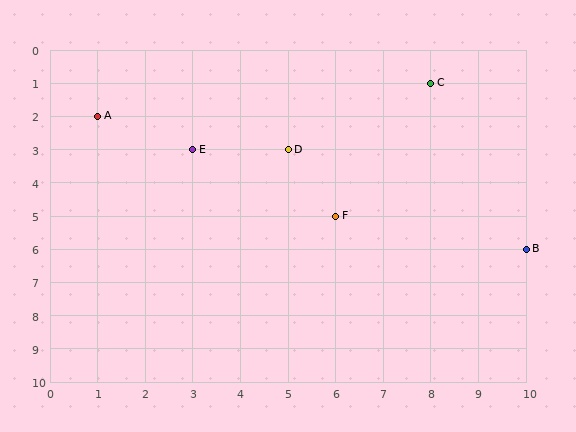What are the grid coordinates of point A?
Point A is at grid coordinates (1, 2).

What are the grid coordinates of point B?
Point B is at grid coordinates (10, 6).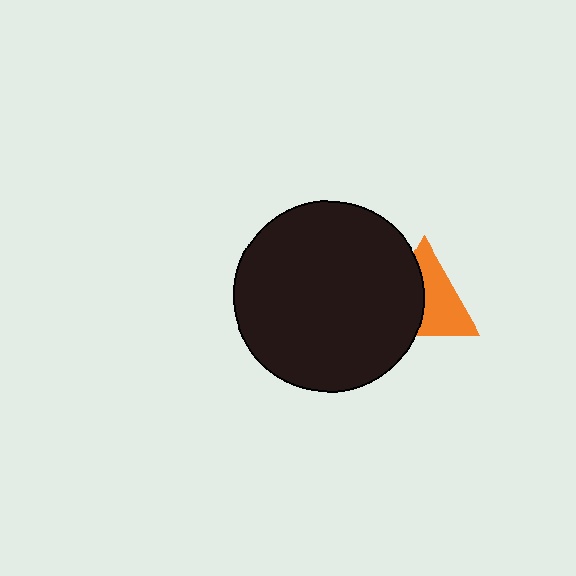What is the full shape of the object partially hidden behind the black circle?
The partially hidden object is an orange triangle.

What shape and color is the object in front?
The object in front is a black circle.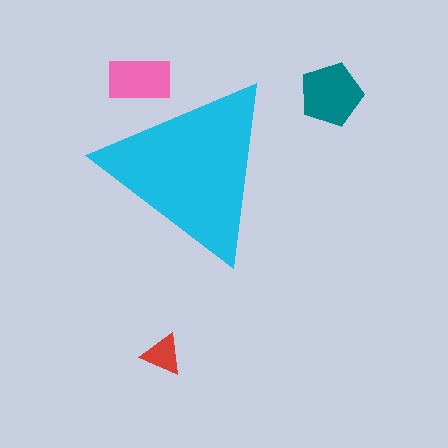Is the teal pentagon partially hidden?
No, the teal pentagon is fully visible.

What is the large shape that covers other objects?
A cyan triangle.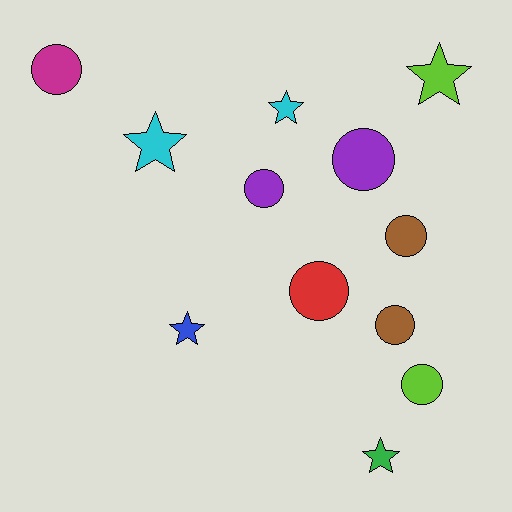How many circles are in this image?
There are 7 circles.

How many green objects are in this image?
There is 1 green object.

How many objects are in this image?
There are 12 objects.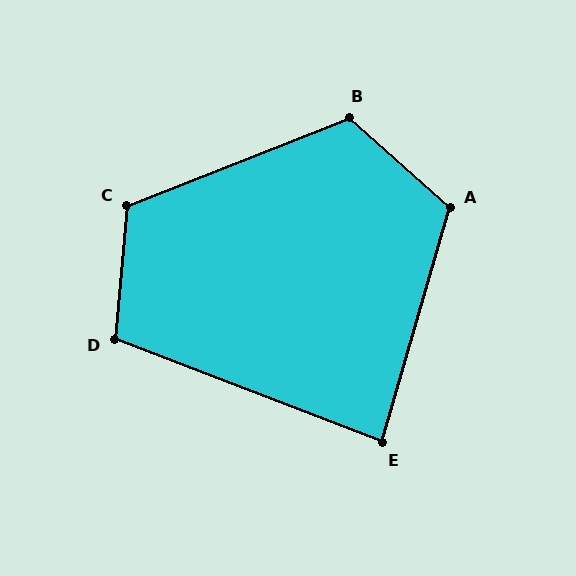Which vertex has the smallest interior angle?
E, at approximately 85 degrees.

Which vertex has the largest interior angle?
C, at approximately 117 degrees.